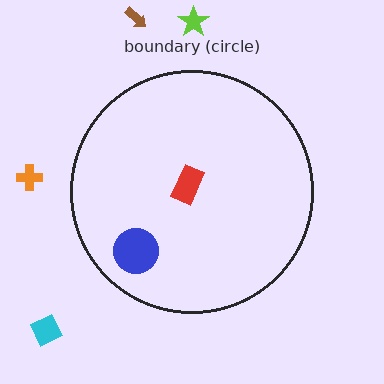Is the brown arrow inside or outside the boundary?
Outside.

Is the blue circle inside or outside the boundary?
Inside.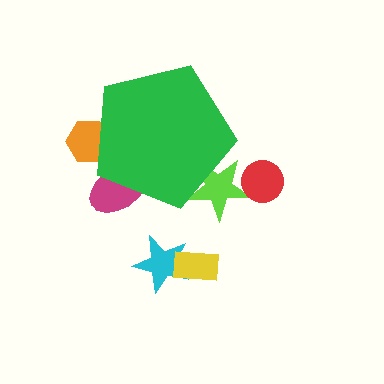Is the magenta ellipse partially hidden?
Yes, the magenta ellipse is partially hidden behind the green pentagon.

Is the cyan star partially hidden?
No, the cyan star is fully visible.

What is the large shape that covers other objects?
A green pentagon.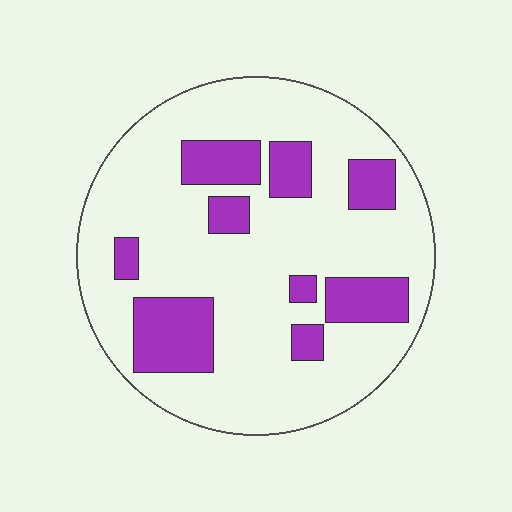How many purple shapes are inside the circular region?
9.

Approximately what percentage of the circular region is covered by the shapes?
Approximately 25%.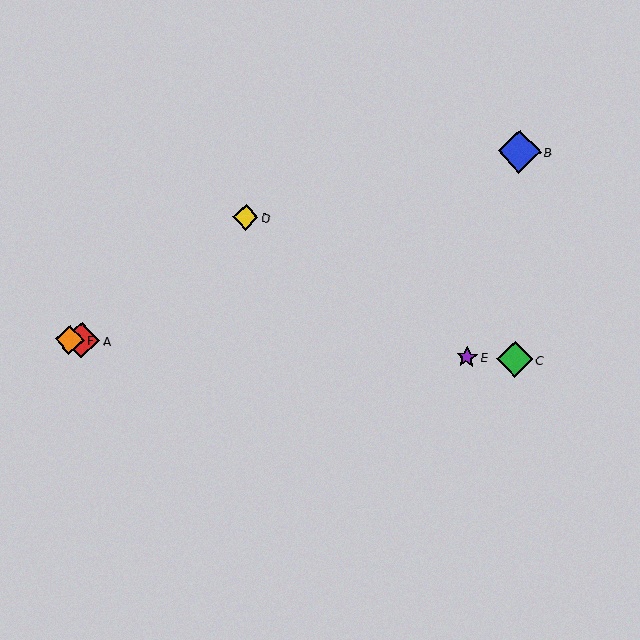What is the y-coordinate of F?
Object F is at y≈340.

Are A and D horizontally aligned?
No, A is at y≈340 and D is at y≈217.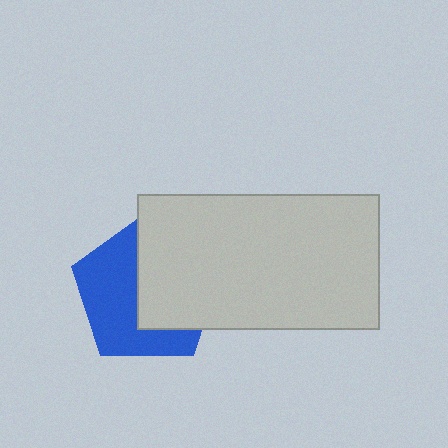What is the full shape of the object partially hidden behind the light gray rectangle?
The partially hidden object is a blue pentagon.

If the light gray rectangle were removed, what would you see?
You would see the complete blue pentagon.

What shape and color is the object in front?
The object in front is a light gray rectangle.